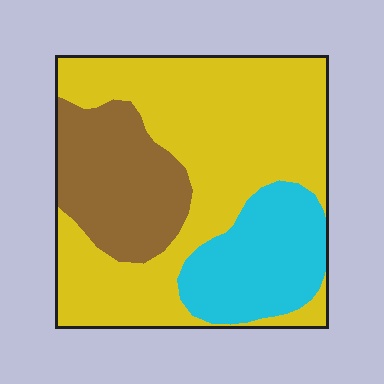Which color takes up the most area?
Yellow, at roughly 60%.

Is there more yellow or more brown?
Yellow.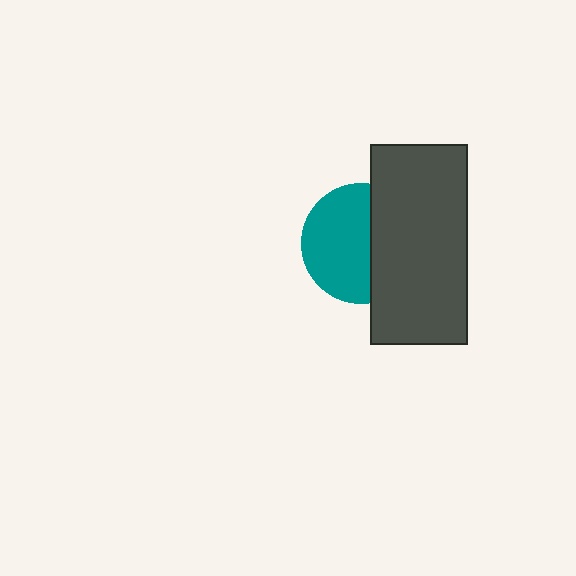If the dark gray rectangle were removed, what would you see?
You would see the complete teal circle.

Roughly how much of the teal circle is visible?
About half of it is visible (roughly 58%).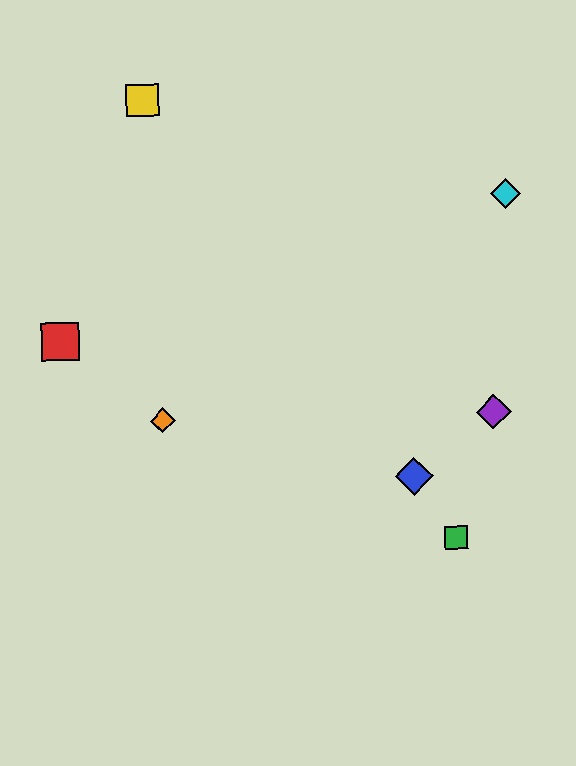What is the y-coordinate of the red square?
The red square is at y≈341.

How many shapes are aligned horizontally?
2 shapes (the purple diamond, the orange diamond) are aligned horizontally.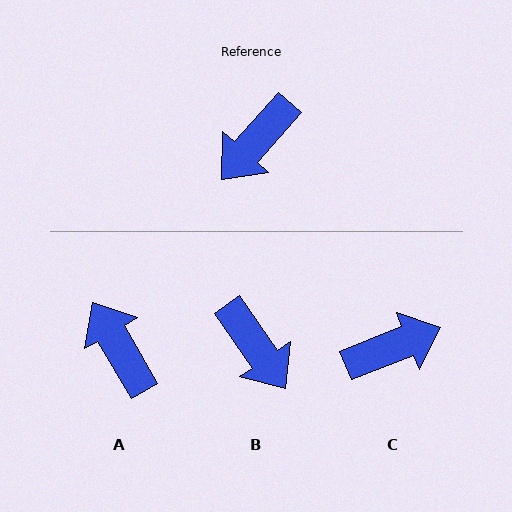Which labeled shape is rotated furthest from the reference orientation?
C, about 153 degrees away.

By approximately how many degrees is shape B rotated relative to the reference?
Approximately 76 degrees counter-clockwise.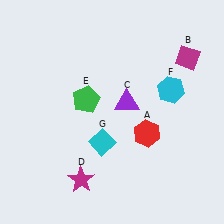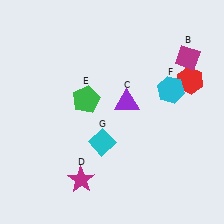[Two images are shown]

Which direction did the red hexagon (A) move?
The red hexagon (A) moved up.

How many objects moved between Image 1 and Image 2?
1 object moved between the two images.